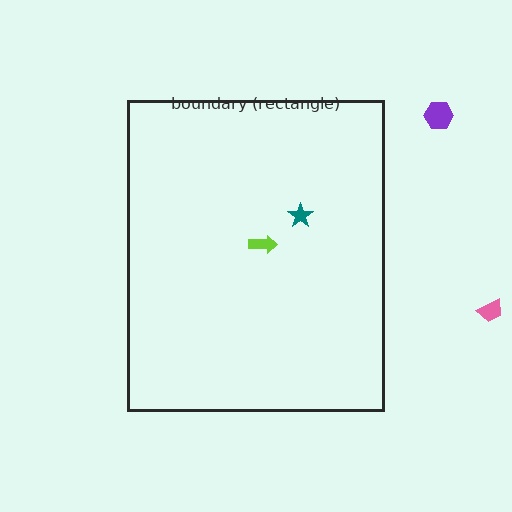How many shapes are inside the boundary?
2 inside, 2 outside.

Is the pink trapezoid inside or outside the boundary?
Outside.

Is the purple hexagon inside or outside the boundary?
Outside.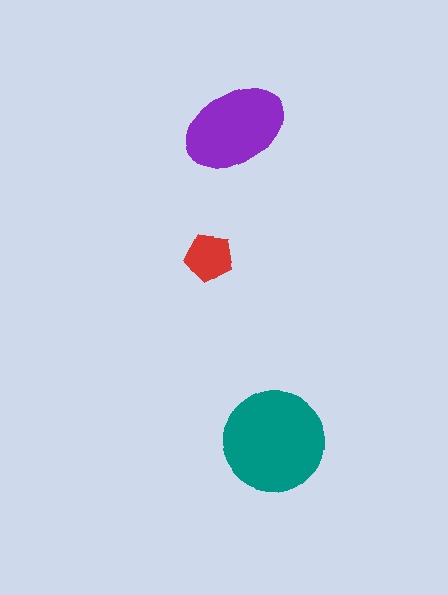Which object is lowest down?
The teal circle is bottommost.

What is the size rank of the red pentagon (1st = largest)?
3rd.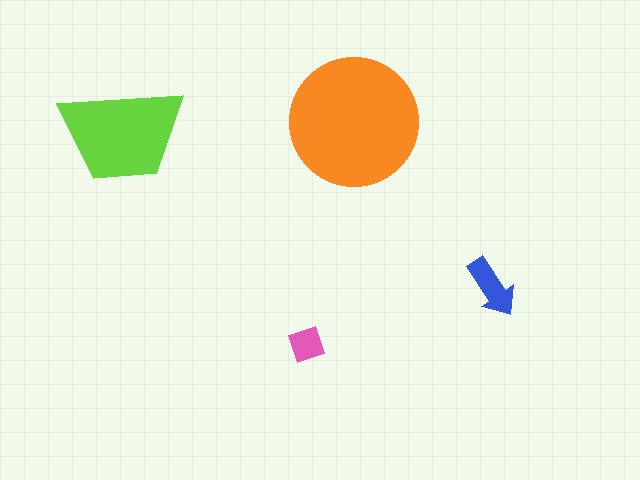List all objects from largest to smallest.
The orange circle, the lime trapezoid, the blue arrow, the pink diamond.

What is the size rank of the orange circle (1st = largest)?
1st.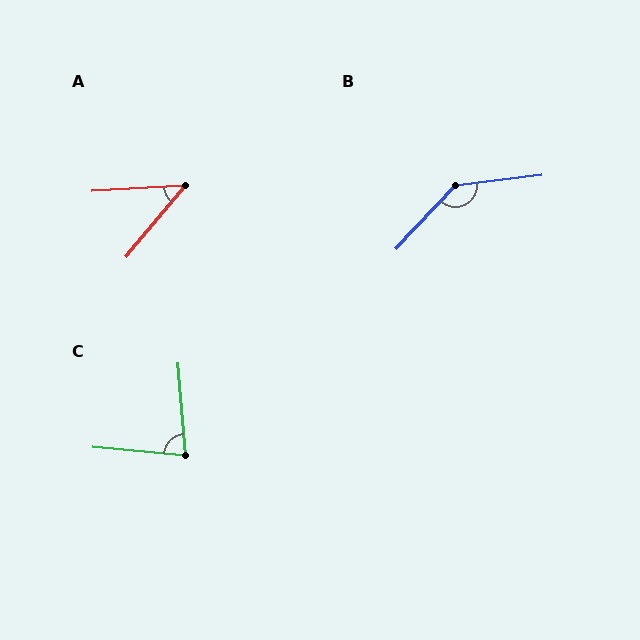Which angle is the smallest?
A, at approximately 47 degrees.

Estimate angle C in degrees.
Approximately 81 degrees.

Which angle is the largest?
B, at approximately 140 degrees.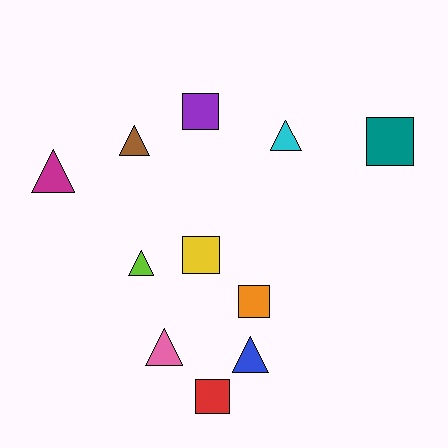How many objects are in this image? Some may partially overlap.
There are 11 objects.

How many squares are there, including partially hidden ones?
There are 5 squares.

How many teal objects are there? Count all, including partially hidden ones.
There is 1 teal object.